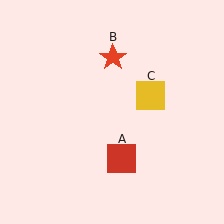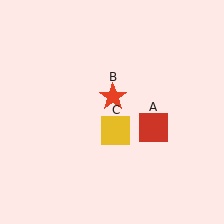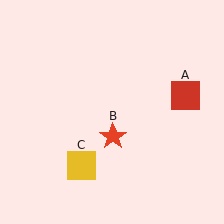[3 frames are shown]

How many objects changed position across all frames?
3 objects changed position: red square (object A), red star (object B), yellow square (object C).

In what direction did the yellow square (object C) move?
The yellow square (object C) moved down and to the left.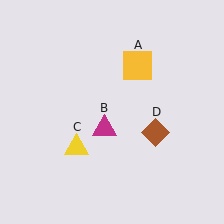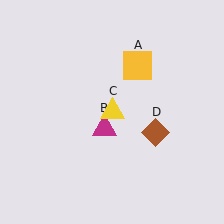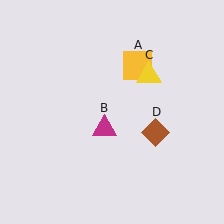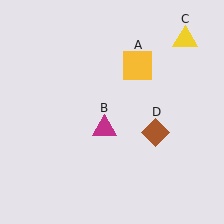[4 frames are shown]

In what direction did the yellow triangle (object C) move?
The yellow triangle (object C) moved up and to the right.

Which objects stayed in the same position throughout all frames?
Yellow square (object A) and magenta triangle (object B) and brown diamond (object D) remained stationary.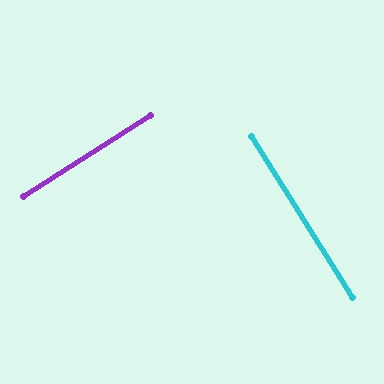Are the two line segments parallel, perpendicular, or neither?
Perpendicular — they meet at approximately 90°.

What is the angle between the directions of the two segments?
Approximately 90 degrees.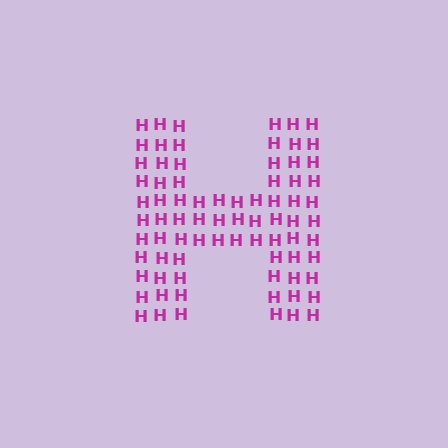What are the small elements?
The small elements are letter H's.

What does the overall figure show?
The overall figure shows the letter H.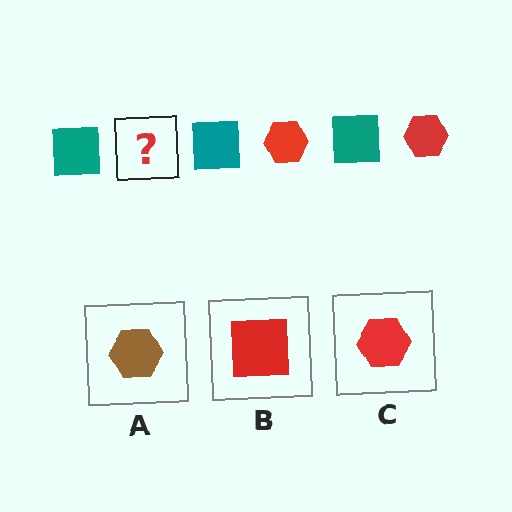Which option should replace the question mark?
Option C.